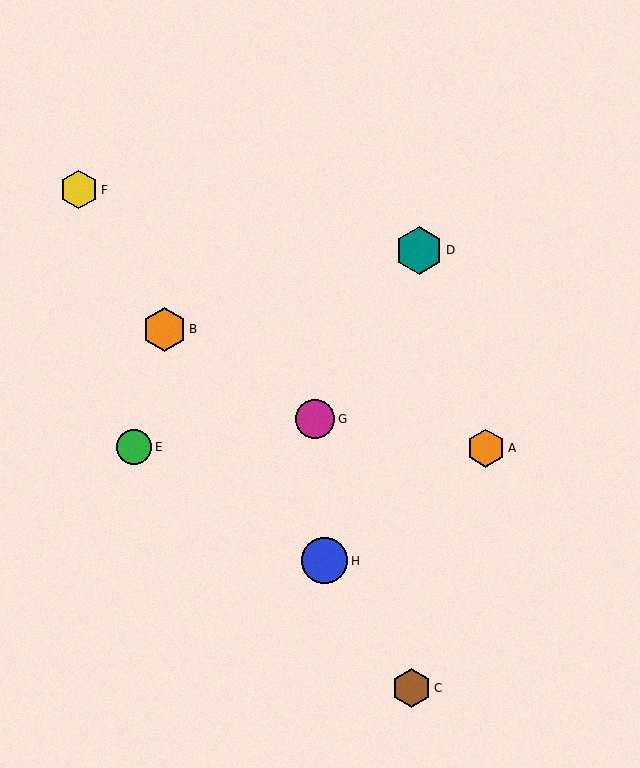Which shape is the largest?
The teal hexagon (labeled D) is the largest.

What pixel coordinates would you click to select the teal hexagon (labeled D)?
Click at (419, 250) to select the teal hexagon D.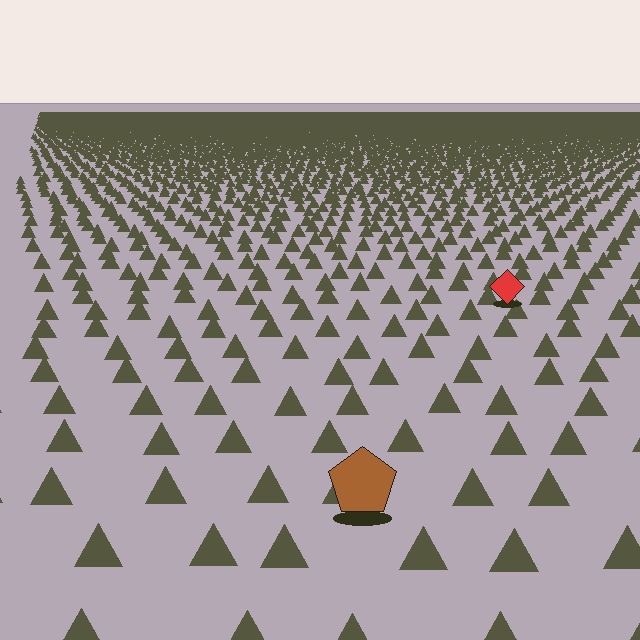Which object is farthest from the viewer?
The red diamond is farthest from the viewer. It appears smaller and the ground texture around it is denser.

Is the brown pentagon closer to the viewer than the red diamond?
Yes. The brown pentagon is closer — you can tell from the texture gradient: the ground texture is coarser near it.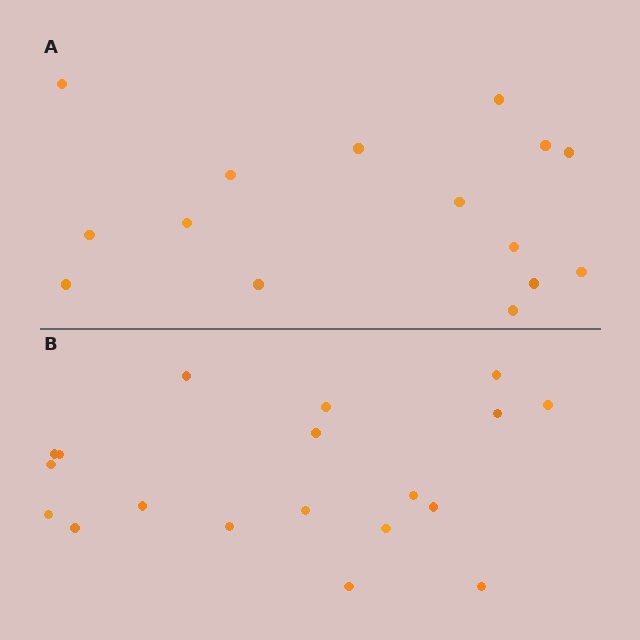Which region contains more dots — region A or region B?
Region B (the bottom region) has more dots.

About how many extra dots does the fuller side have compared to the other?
Region B has about 4 more dots than region A.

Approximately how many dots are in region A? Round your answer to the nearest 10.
About 20 dots. (The exact count is 15, which rounds to 20.)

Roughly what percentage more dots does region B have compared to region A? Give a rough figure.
About 25% more.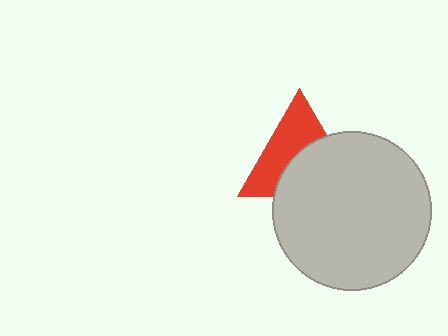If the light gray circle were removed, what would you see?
You would see the complete red triangle.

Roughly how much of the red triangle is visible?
About half of it is visible (roughly 50%).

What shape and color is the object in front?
The object in front is a light gray circle.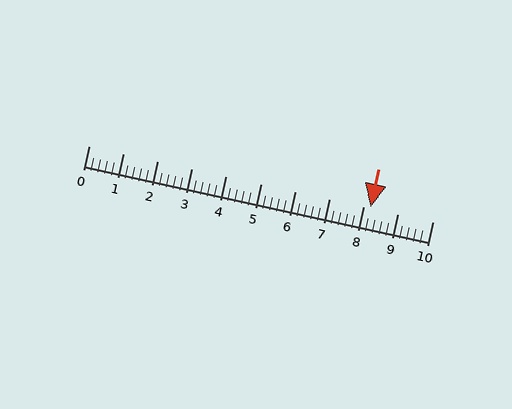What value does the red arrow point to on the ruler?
The red arrow points to approximately 8.2.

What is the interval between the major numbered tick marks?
The major tick marks are spaced 1 units apart.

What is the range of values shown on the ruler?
The ruler shows values from 0 to 10.